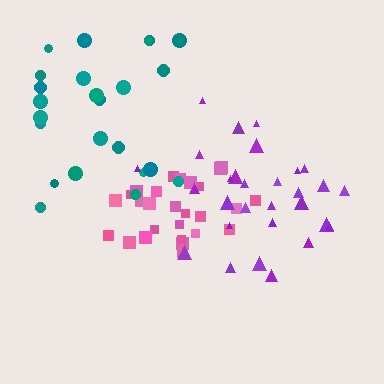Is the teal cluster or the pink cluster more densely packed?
Pink.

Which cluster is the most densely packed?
Pink.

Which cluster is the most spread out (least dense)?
Purple.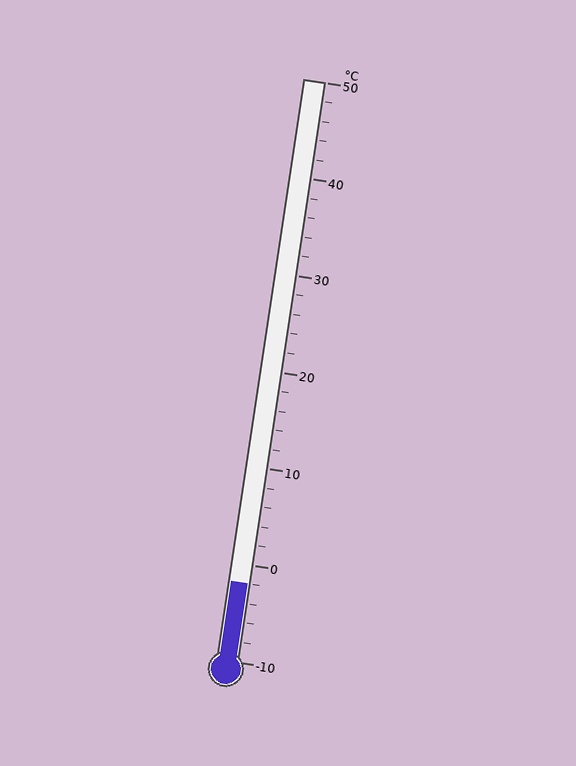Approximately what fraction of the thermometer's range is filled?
The thermometer is filled to approximately 15% of its range.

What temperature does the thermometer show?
The thermometer shows approximately -2°C.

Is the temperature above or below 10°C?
The temperature is below 10°C.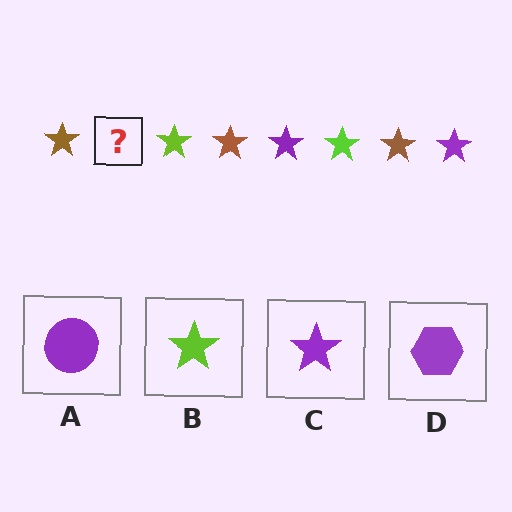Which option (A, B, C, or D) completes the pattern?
C.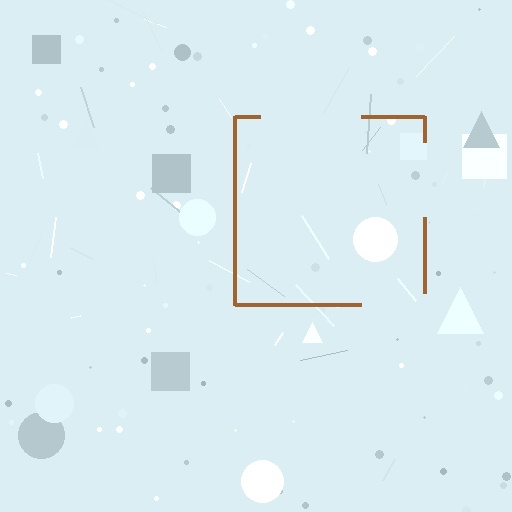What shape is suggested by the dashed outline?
The dashed outline suggests a square.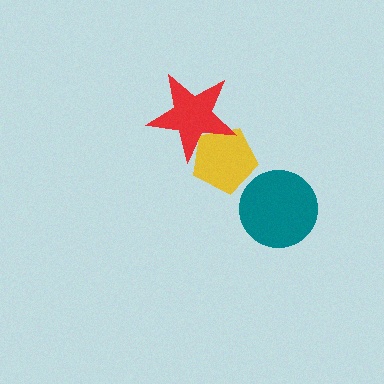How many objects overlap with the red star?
1 object overlaps with the red star.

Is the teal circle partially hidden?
No, no other shape covers it.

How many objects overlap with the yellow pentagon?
1 object overlaps with the yellow pentagon.